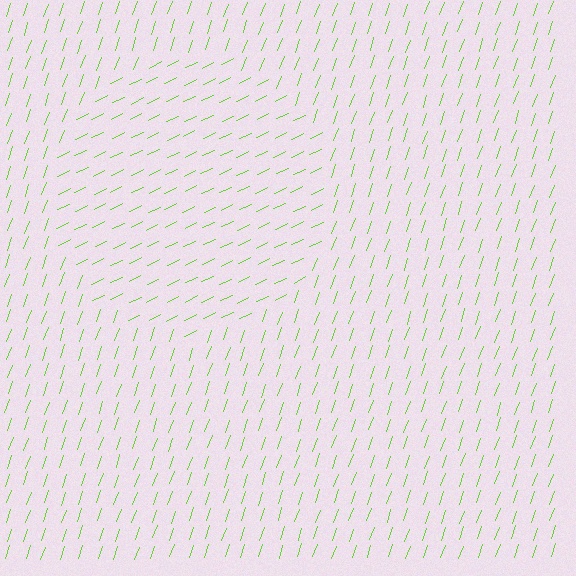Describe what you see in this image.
The image is filled with small lime line segments. A circle region in the image has lines oriented differently from the surrounding lines, creating a visible texture boundary.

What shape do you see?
I see a circle.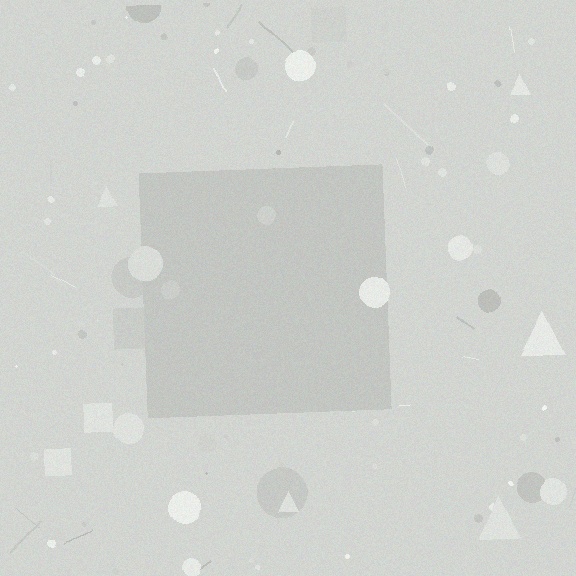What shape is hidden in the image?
A square is hidden in the image.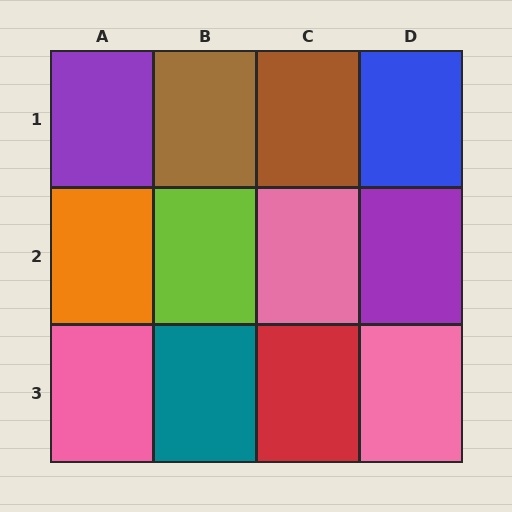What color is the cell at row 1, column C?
Brown.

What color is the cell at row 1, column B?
Brown.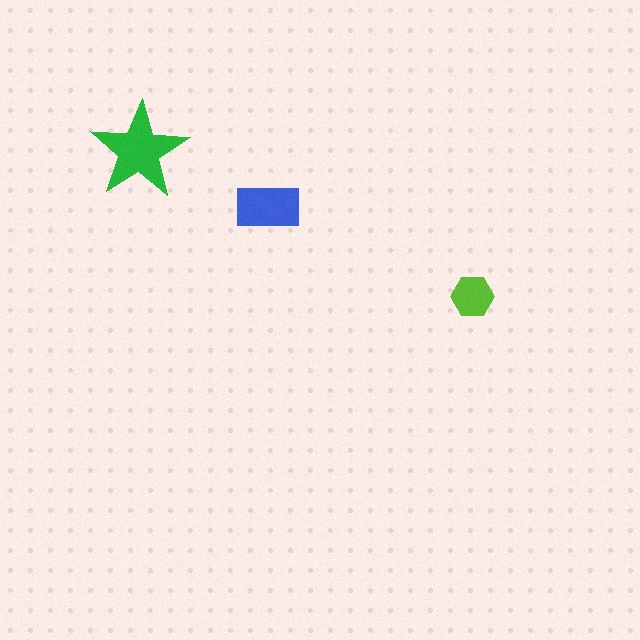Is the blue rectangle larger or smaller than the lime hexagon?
Larger.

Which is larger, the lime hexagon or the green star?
The green star.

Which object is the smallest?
The lime hexagon.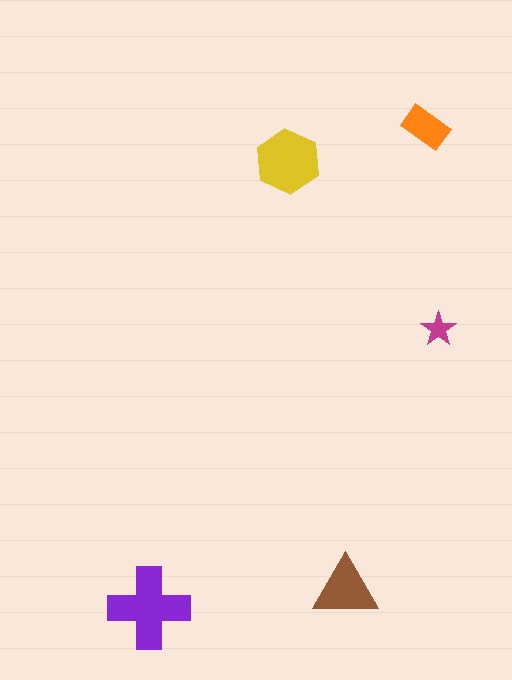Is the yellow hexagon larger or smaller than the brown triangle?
Larger.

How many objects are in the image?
There are 5 objects in the image.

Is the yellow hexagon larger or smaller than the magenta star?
Larger.